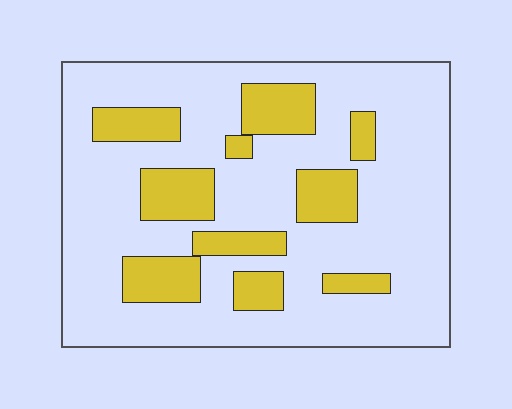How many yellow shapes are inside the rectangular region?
10.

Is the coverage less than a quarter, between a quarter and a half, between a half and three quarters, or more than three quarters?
Less than a quarter.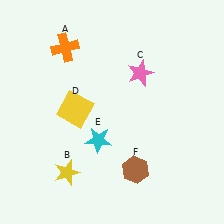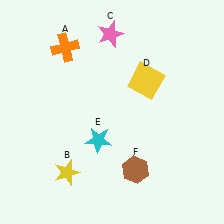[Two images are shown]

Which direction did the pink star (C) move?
The pink star (C) moved up.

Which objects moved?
The objects that moved are: the pink star (C), the yellow square (D).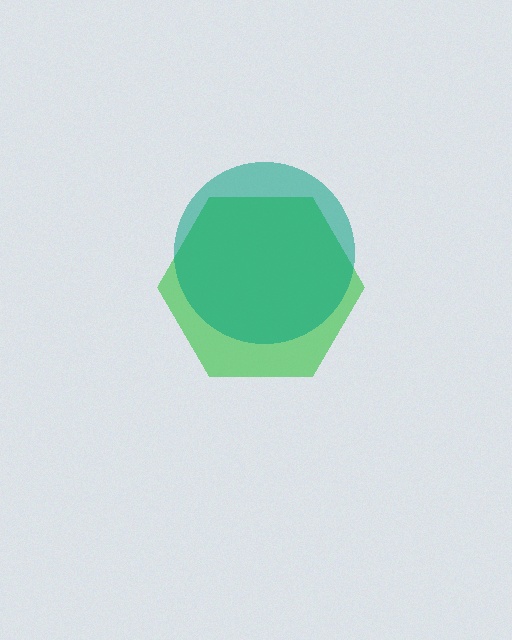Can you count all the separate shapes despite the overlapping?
Yes, there are 2 separate shapes.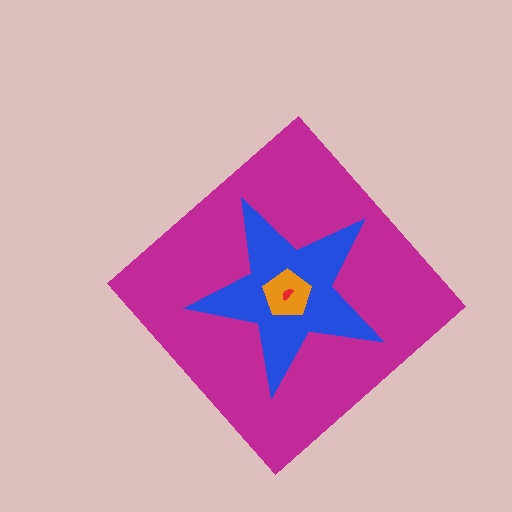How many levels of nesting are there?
4.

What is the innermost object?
The red semicircle.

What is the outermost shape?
The magenta diamond.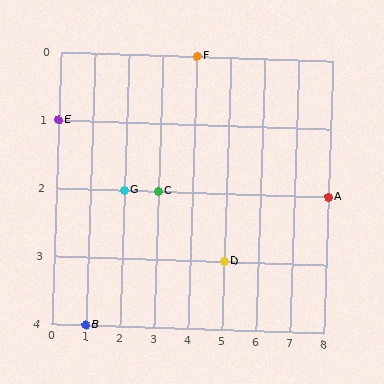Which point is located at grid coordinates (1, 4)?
Point B is at (1, 4).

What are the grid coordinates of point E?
Point E is at grid coordinates (0, 1).